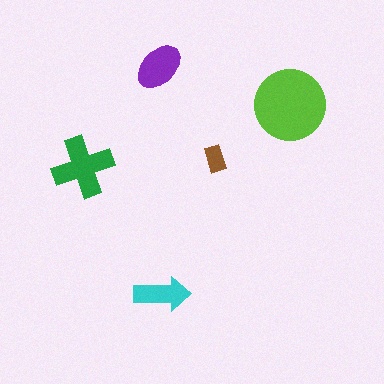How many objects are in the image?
There are 5 objects in the image.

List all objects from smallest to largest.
The brown rectangle, the cyan arrow, the purple ellipse, the green cross, the lime circle.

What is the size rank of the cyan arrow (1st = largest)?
4th.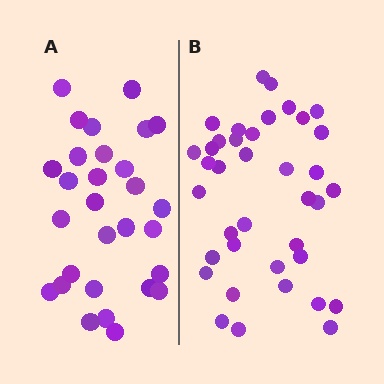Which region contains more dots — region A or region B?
Region B (the right region) has more dots.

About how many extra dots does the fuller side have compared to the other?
Region B has roughly 8 or so more dots than region A.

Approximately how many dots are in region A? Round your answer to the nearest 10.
About 30 dots. (The exact count is 29, which rounds to 30.)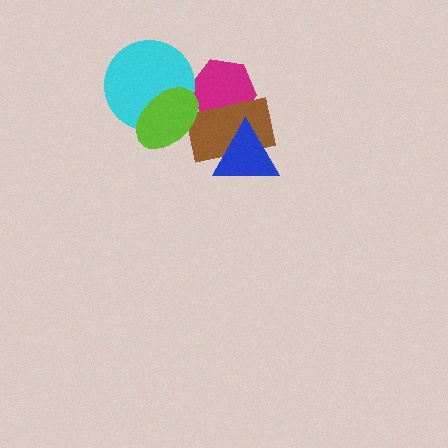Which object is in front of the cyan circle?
The lime ellipse is in front of the cyan circle.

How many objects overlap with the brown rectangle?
3 objects overlap with the brown rectangle.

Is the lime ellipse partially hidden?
No, no other shape covers it.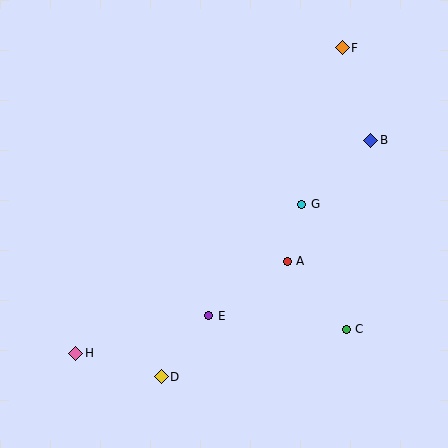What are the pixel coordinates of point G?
Point G is at (302, 204).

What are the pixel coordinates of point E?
Point E is at (209, 316).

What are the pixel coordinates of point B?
Point B is at (371, 140).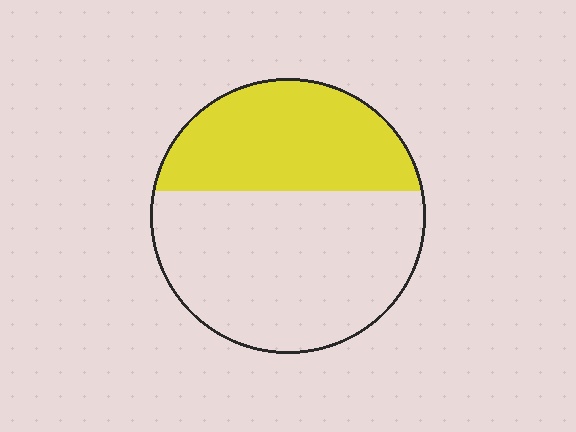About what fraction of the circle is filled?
About three eighths (3/8).